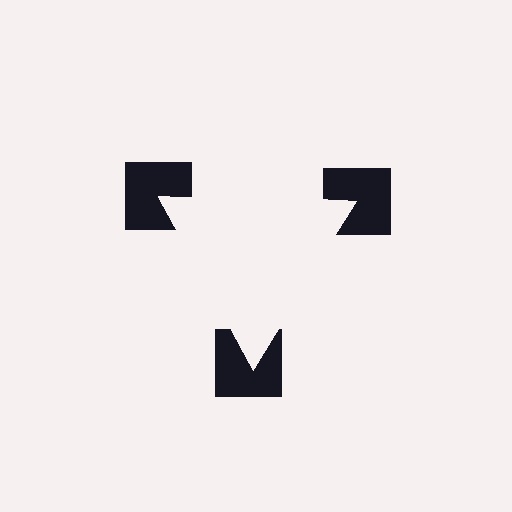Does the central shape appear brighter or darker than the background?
It typically appears slightly brighter than the background, even though no actual brightness change is drawn.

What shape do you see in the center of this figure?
An illusory triangle — its edges are inferred from the aligned wedge cuts in the notched squares, not physically drawn.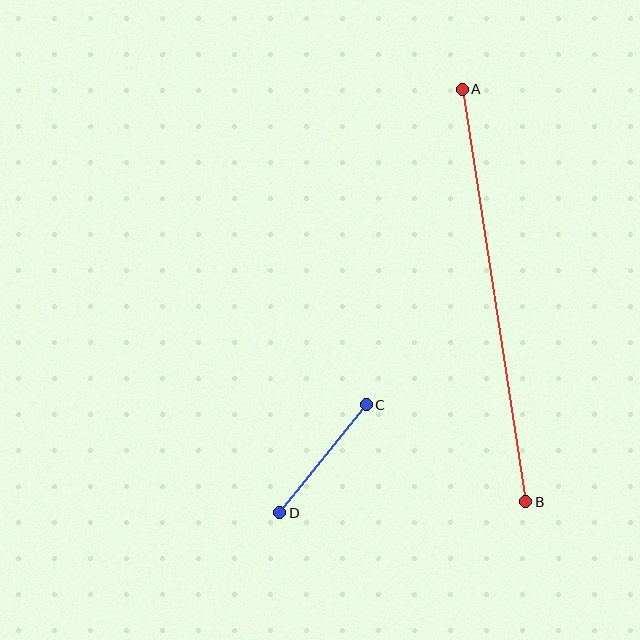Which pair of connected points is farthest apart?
Points A and B are farthest apart.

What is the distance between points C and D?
The distance is approximately 138 pixels.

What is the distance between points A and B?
The distance is approximately 417 pixels.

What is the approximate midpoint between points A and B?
The midpoint is at approximately (494, 296) pixels.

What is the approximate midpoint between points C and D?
The midpoint is at approximately (323, 459) pixels.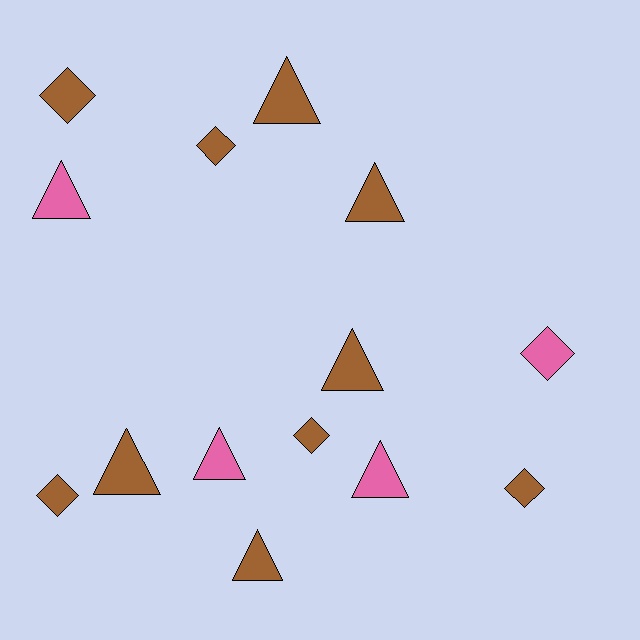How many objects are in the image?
There are 14 objects.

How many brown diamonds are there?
There are 5 brown diamonds.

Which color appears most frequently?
Brown, with 10 objects.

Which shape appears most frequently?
Triangle, with 8 objects.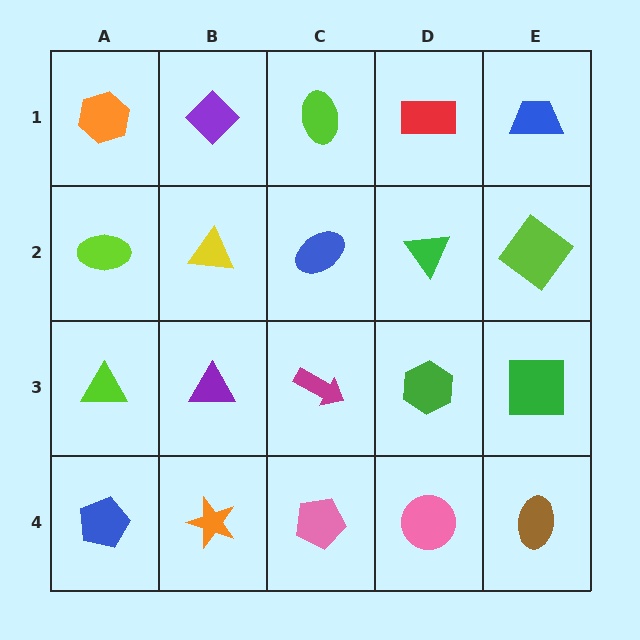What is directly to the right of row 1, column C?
A red rectangle.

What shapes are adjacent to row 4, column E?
A green square (row 3, column E), a pink circle (row 4, column D).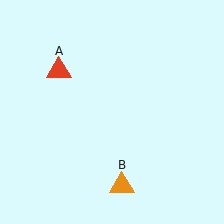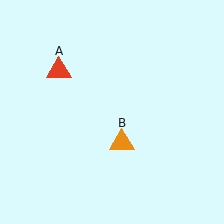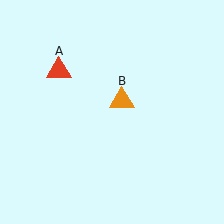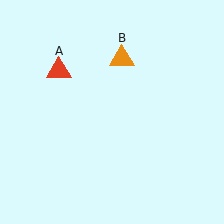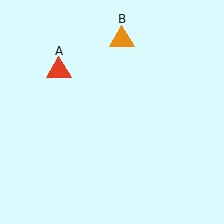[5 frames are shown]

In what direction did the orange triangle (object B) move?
The orange triangle (object B) moved up.